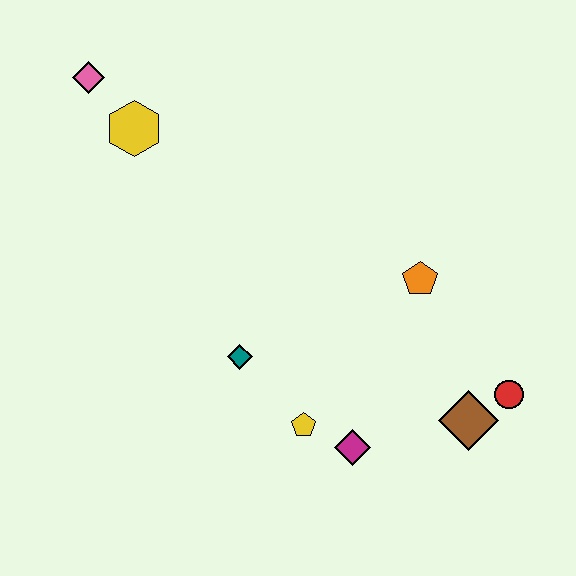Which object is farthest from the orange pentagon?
The pink diamond is farthest from the orange pentagon.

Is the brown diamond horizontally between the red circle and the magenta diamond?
Yes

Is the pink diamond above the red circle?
Yes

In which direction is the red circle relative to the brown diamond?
The red circle is to the right of the brown diamond.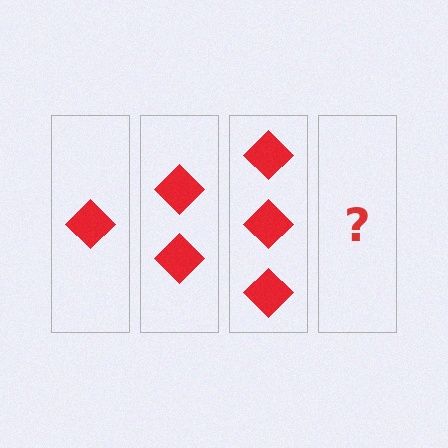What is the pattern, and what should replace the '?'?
The pattern is that each step adds one more diamond. The '?' should be 4 diamonds.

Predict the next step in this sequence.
The next step is 4 diamonds.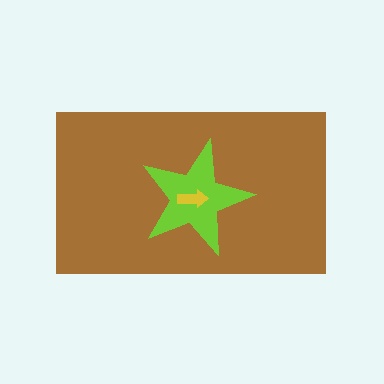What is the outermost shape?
The brown rectangle.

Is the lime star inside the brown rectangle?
Yes.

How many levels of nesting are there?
3.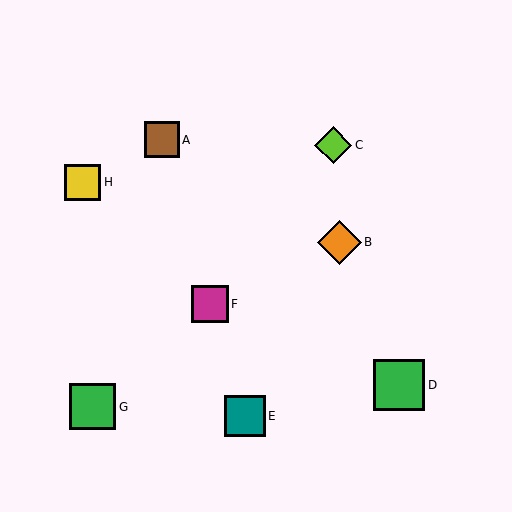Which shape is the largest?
The green square (labeled D) is the largest.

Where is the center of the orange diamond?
The center of the orange diamond is at (339, 242).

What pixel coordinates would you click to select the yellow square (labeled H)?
Click at (83, 182) to select the yellow square H.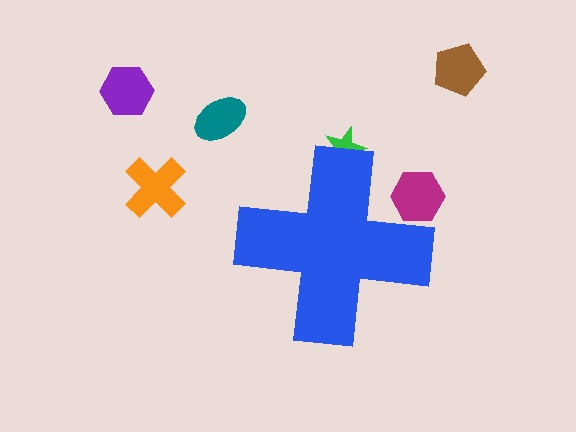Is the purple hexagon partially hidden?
No, the purple hexagon is fully visible.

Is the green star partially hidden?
Yes, the green star is partially hidden behind the blue cross.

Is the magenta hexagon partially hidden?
Yes, the magenta hexagon is partially hidden behind the blue cross.